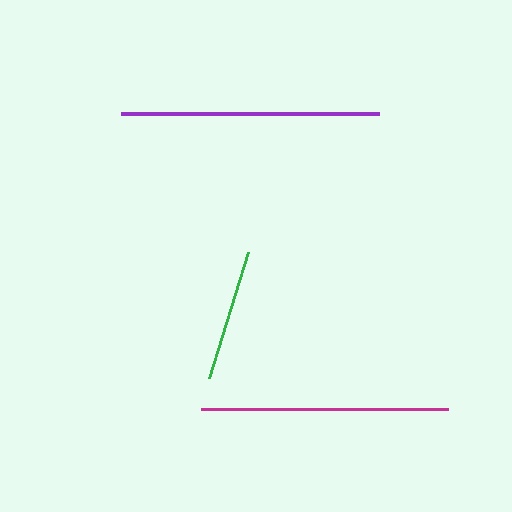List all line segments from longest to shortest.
From longest to shortest: purple, magenta, green.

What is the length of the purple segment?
The purple segment is approximately 258 pixels long.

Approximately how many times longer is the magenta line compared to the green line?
The magenta line is approximately 1.9 times the length of the green line.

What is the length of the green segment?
The green segment is approximately 132 pixels long.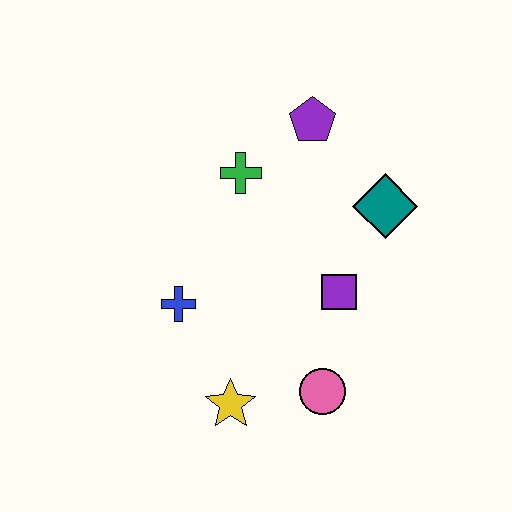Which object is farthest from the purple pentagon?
The yellow star is farthest from the purple pentagon.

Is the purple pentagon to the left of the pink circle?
Yes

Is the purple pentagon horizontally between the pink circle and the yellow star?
Yes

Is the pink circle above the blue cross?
No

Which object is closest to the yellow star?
The pink circle is closest to the yellow star.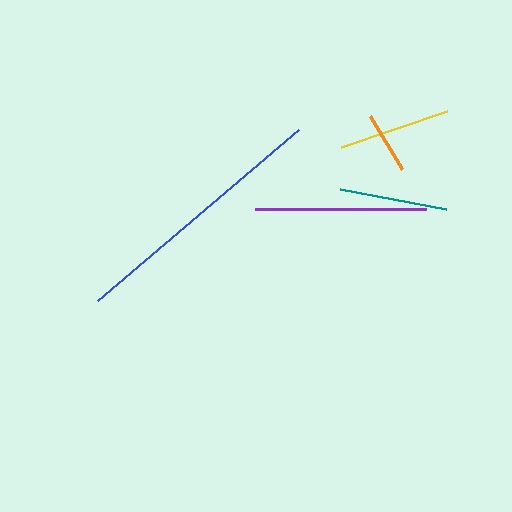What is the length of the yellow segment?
The yellow segment is approximately 113 pixels long.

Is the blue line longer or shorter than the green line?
The blue line is longer than the green line.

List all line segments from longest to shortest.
From longest to shortest: blue, purple, yellow, teal, green, orange.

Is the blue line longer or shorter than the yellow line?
The blue line is longer than the yellow line.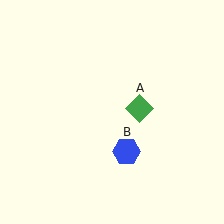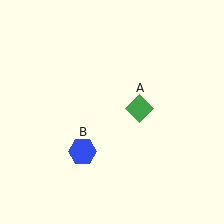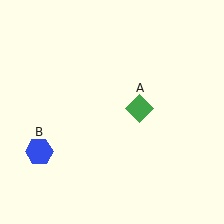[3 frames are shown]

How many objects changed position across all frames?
1 object changed position: blue hexagon (object B).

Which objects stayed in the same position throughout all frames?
Green diamond (object A) remained stationary.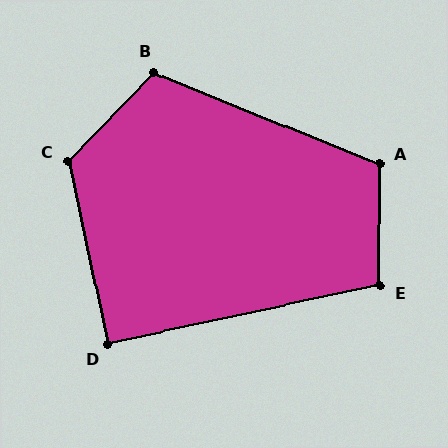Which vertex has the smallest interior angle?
D, at approximately 90 degrees.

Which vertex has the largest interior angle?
C, at approximately 124 degrees.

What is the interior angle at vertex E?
Approximately 102 degrees (obtuse).